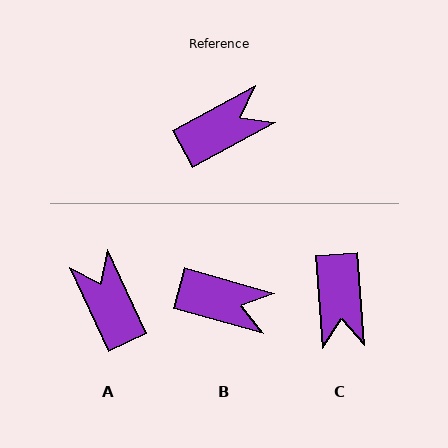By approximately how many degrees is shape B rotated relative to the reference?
Approximately 44 degrees clockwise.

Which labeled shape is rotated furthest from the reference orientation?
C, about 114 degrees away.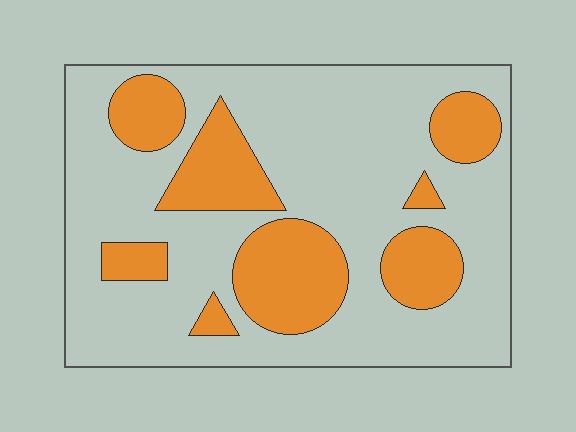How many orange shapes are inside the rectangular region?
8.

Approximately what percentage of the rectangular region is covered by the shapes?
Approximately 30%.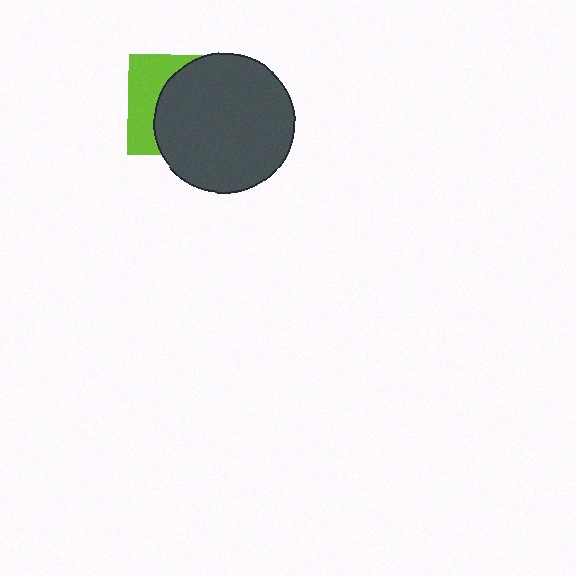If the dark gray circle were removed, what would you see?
You would see the complete lime square.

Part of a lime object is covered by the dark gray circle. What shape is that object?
It is a square.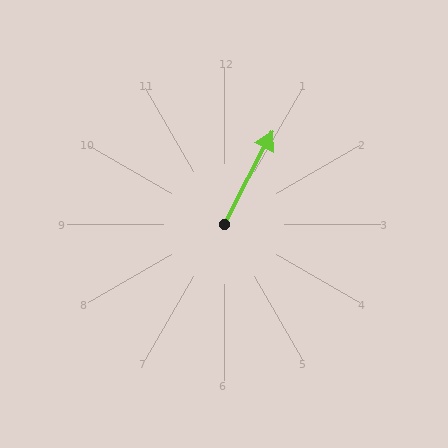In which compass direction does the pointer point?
Northeast.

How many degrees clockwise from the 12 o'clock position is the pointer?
Approximately 28 degrees.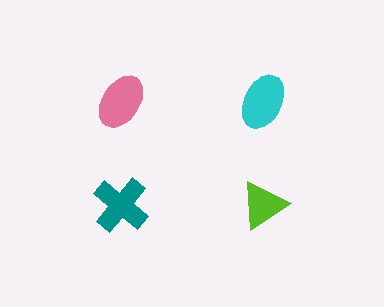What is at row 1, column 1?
A pink ellipse.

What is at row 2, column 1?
A teal cross.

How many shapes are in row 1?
2 shapes.